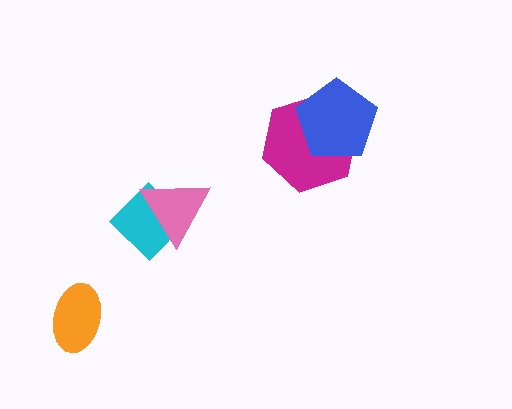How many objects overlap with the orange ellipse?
0 objects overlap with the orange ellipse.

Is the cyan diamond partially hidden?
Yes, it is partially covered by another shape.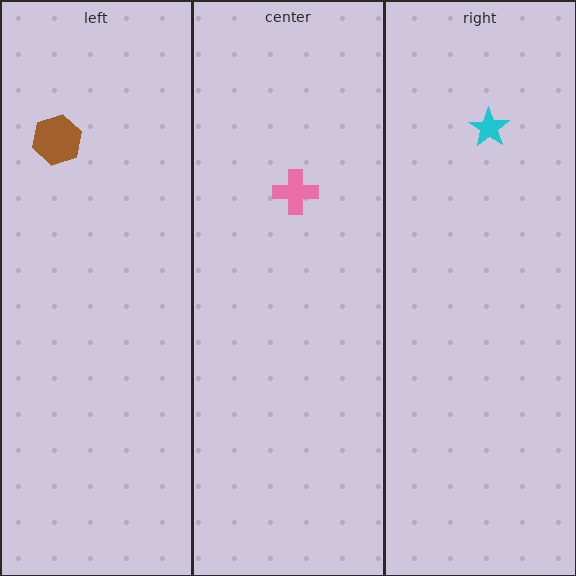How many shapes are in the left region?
1.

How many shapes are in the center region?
1.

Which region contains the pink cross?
The center region.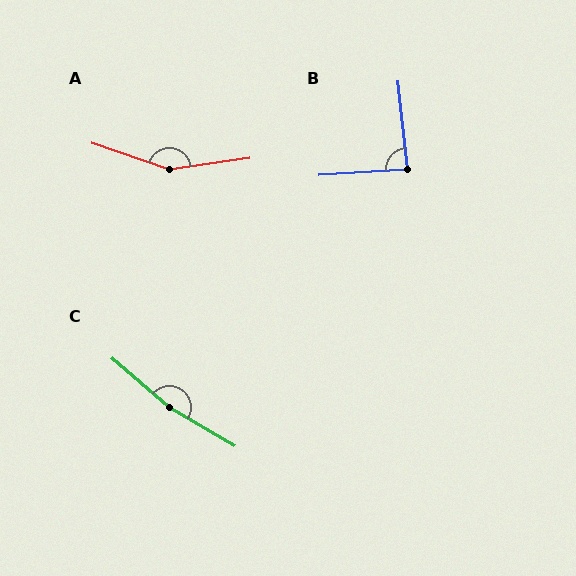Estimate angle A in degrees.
Approximately 153 degrees.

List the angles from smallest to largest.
B (87°), A (153°), C (170°).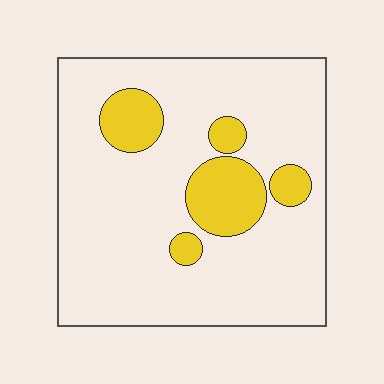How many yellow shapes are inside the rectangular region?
5.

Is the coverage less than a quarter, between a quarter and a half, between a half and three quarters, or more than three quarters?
Less than a quarter.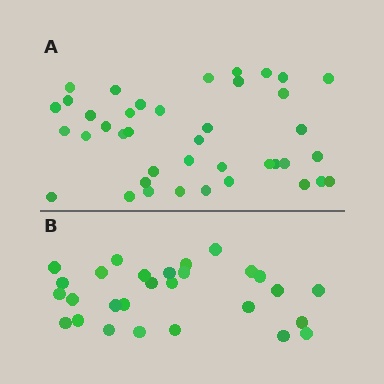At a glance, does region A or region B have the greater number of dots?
Region A (the top region) has more dots.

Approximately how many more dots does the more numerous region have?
Region A has roughly 12 or so more dots than region B.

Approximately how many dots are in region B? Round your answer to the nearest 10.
About 30 dots. (The exact count is 28, which rounds to 30.)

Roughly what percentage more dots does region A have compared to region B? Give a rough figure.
About 45% more.